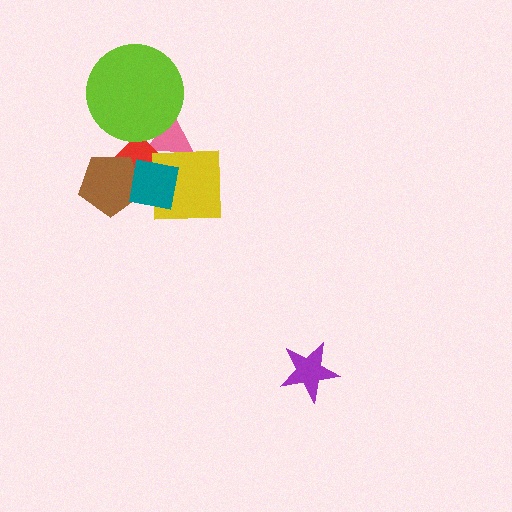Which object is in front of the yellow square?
The teal square is in front of the yellow square.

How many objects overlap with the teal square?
4 objects overlap with the teal square.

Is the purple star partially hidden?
No, no other shape covers it.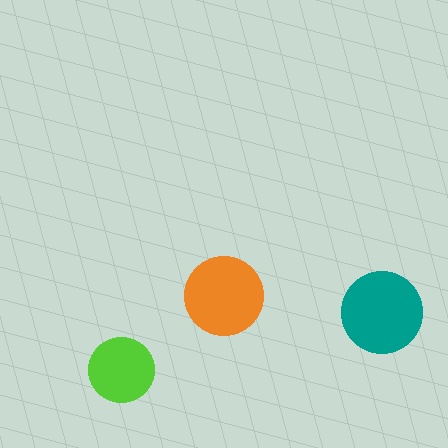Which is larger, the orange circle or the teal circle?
The teal one.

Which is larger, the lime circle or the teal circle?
The teal one.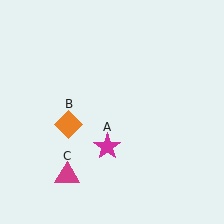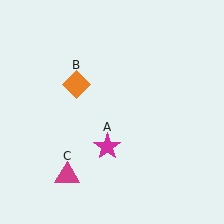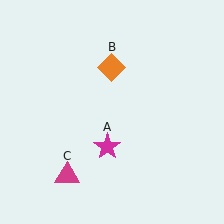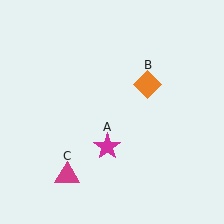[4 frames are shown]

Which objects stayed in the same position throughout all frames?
Magenta star (object A) and magenta triangle (object C) remained stationary.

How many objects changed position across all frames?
1 object changed position: orange diamond (object B).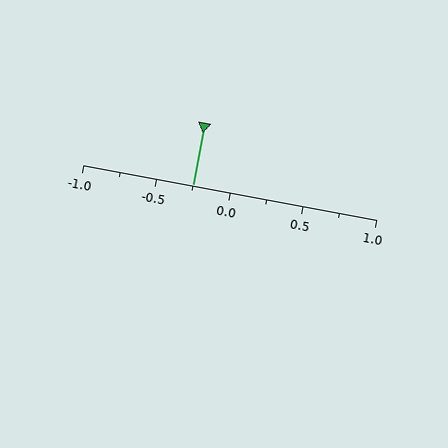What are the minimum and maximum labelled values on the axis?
The axis runs from -1.0 to 1.0.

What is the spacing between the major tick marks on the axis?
The major ticks are spaced 0.5 apart.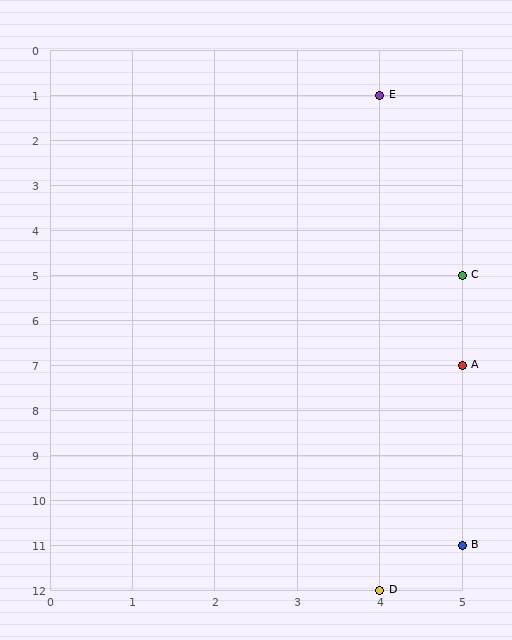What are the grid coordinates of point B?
Point B is at grid coordinates (5, 11).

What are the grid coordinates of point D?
Point D is at grid coordinates (4, 12).